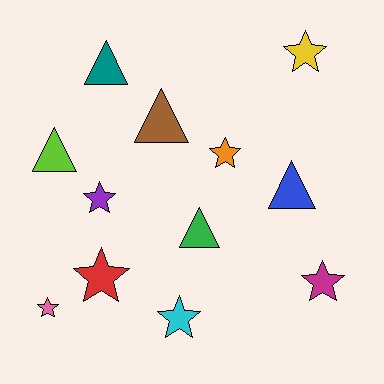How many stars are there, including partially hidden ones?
There are 7 stars.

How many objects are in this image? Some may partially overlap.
There are 12 objects.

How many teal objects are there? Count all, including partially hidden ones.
There is 1 teal object.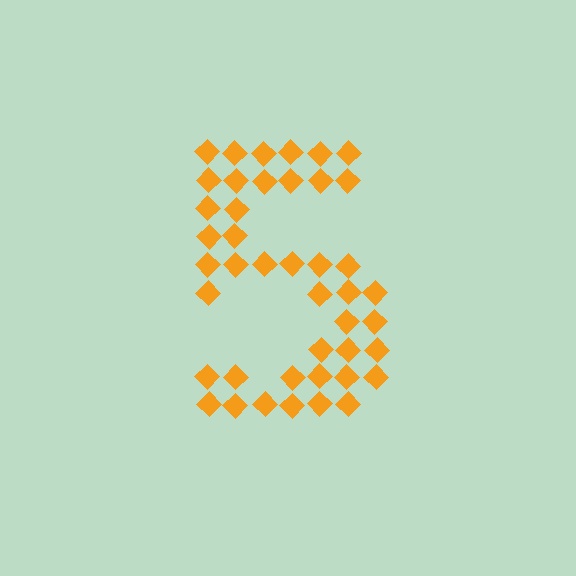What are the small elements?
The small elements are diamonds.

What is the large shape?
The large shape is the digit 5.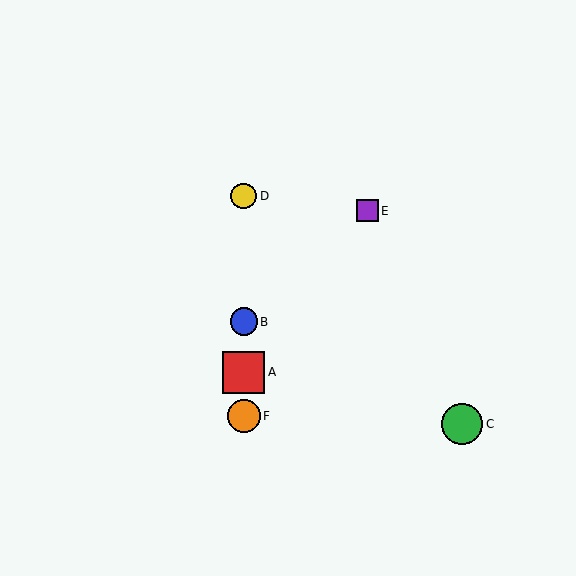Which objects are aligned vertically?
Objects A, B, D, F are aligned vertically.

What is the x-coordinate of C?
Object C is at x≈462.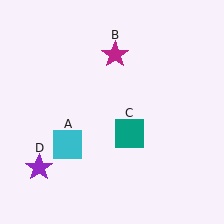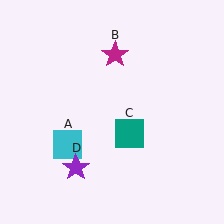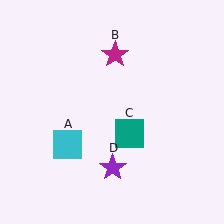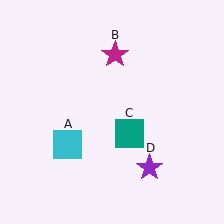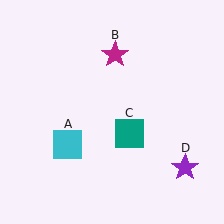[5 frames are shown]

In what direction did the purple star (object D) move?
The purple star (object D) moved right.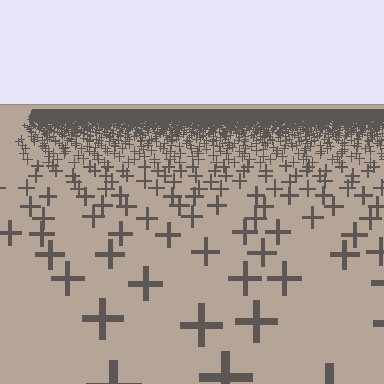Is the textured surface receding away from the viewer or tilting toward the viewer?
The surface is receding away from the viewer. Texture elements get smaller and denser toward the top.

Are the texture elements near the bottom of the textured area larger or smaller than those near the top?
Larger. Near the bottom, elements are closer to the viewer and appear at a bigger on-screen size.